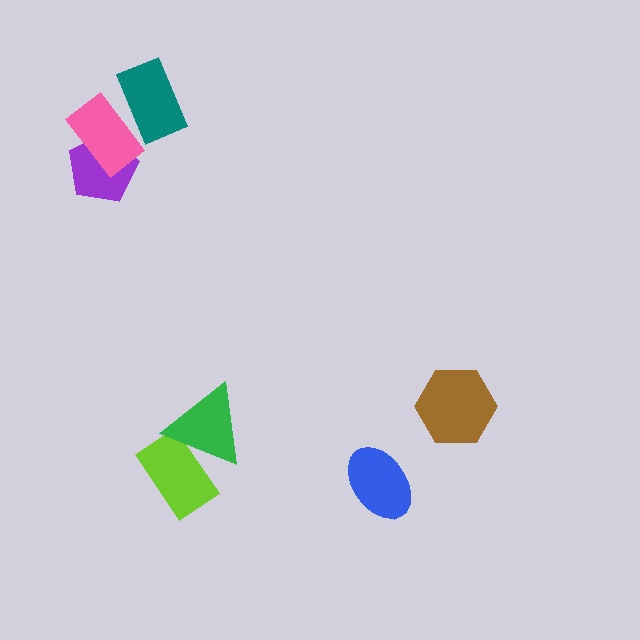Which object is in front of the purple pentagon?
The pink rectangle is in front of the purple pentagon.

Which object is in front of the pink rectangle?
The teal rectangle is in front of the pink rectangle.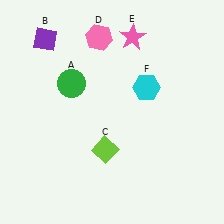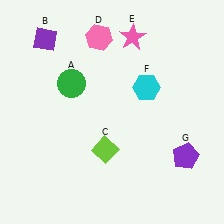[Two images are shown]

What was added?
A purple pentagon (G) was added in Image 2.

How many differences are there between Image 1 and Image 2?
There is 1 difference between the two images.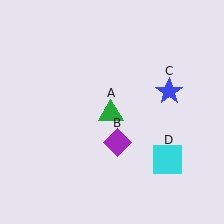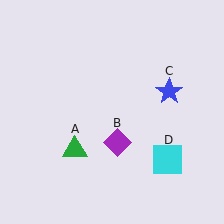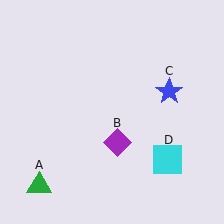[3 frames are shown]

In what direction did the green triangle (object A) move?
The green triangle (object A) moved down and to the left.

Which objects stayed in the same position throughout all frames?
Purple diamond (object B) and blue star (object C) and cyan square (object D) remained stationary.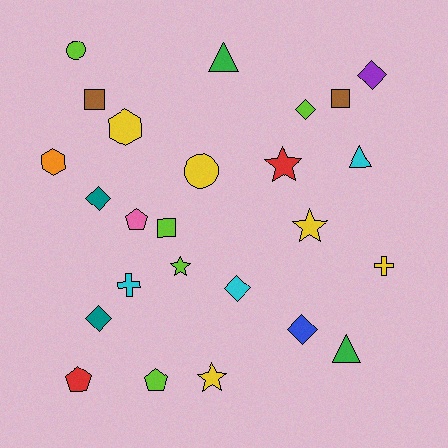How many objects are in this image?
There are 25 objects.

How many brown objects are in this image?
There are 2 brown objects.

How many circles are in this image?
There are 2 circles.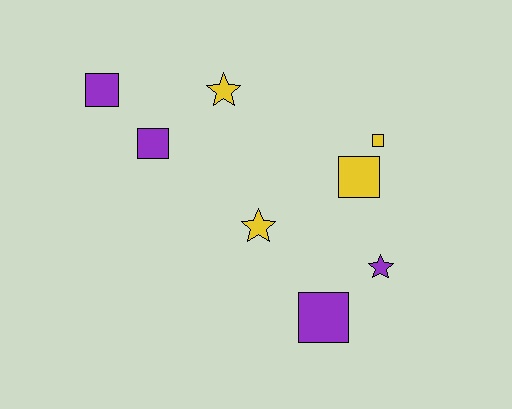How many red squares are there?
There are no red squares.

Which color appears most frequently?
Purple, with 4 objects.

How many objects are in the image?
There are 8 objects.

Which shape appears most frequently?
Square, with 5 objects.